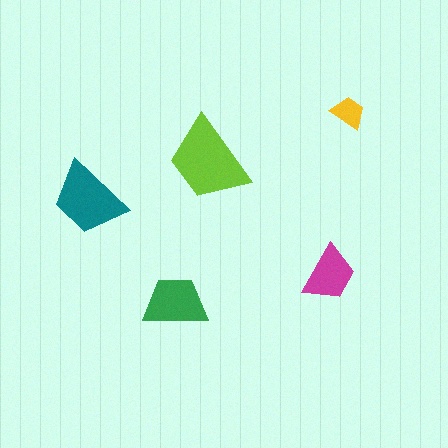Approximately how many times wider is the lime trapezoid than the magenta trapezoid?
About 1.5 times wider.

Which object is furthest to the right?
The yellow trapezoid is rightmost.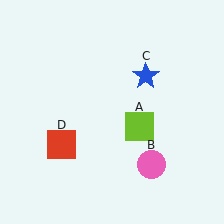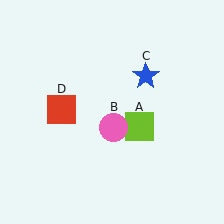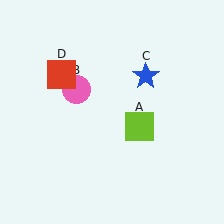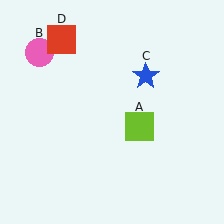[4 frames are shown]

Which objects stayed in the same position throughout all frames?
Lime square (object A) and blue star (object C) remained stationary.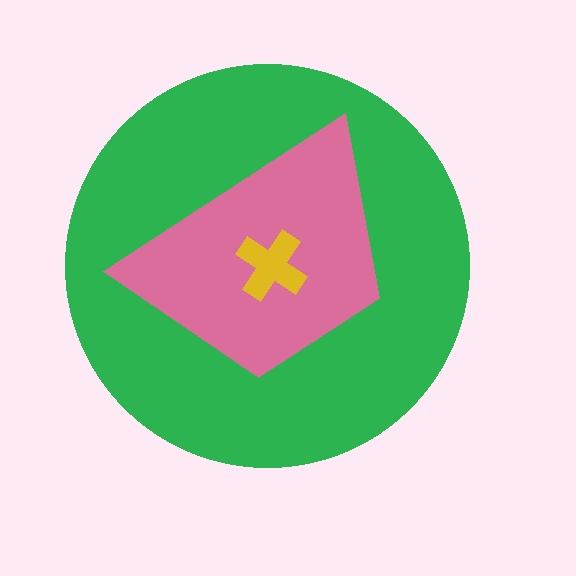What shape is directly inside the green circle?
The pink trapezoid.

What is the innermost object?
The yellow cross.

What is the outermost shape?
The green circle.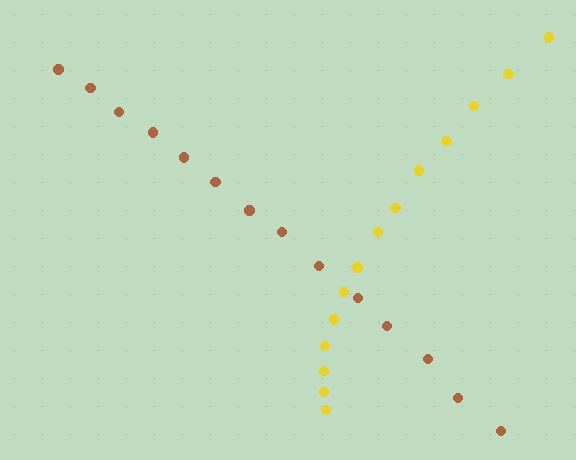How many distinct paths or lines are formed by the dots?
There are 2 distinct paths.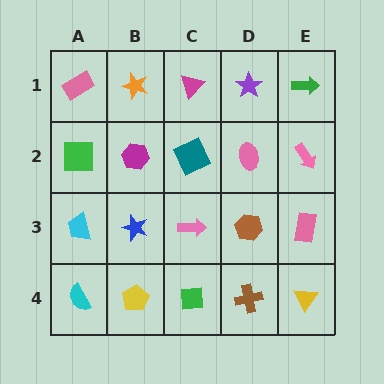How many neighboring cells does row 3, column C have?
4.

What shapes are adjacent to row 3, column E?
A pink arrow (row 2, column E), a yellow triangle (row 4, column E), a brown hexagon (row 3, column D).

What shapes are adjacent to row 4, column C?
A pink arrow (row 3, column C), a yellow pentagon (row 4, column B), a brown cross (row 4, column D).